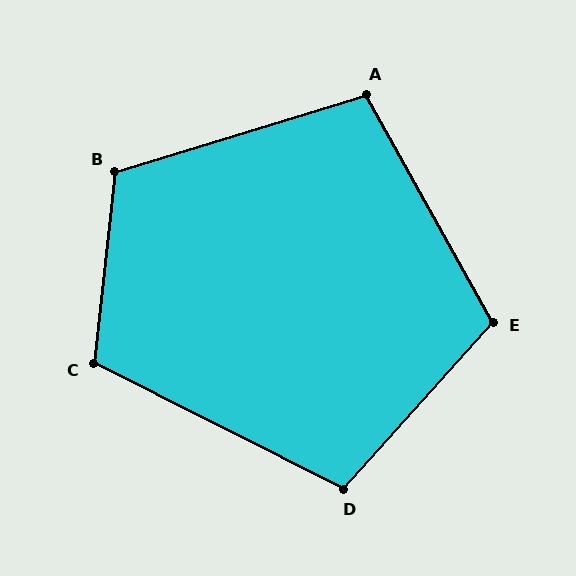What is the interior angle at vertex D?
Approximately 105 degrees (obtuse).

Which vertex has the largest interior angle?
B, at approximately 113 degrees.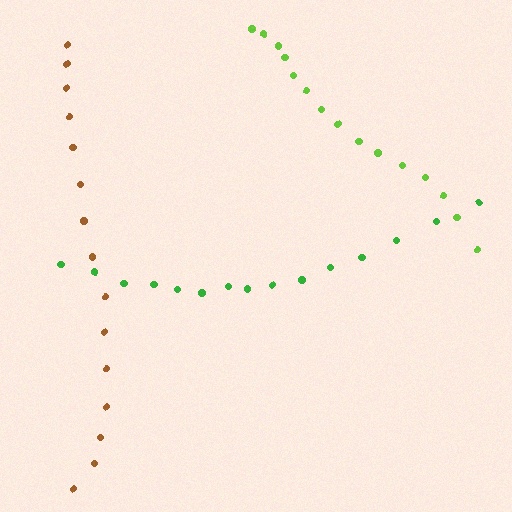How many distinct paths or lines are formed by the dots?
There are 3 distinct paths.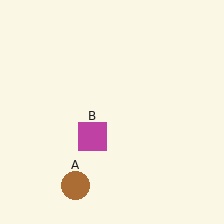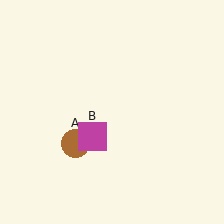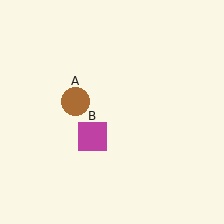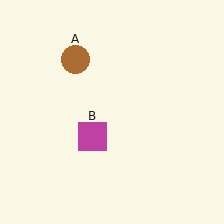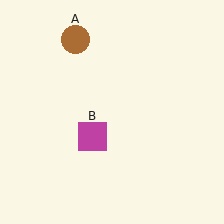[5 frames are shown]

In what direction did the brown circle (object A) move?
The brown circle (object A) moved up.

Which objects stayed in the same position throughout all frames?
Magenta square (object B) remained stationary.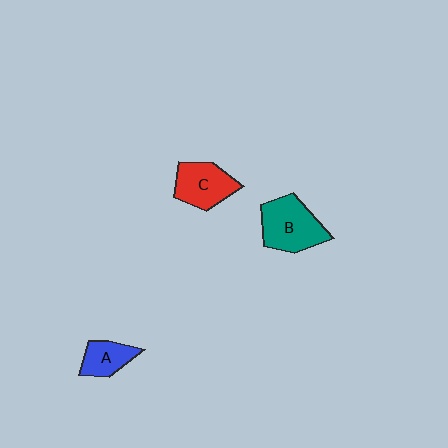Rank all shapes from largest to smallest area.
From largest to smallest: B (teal), C (red), A (blue).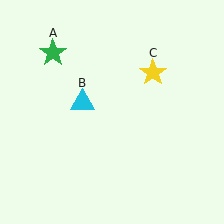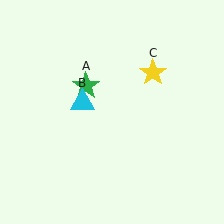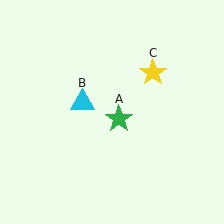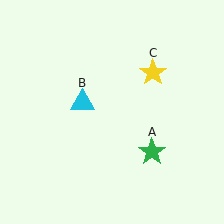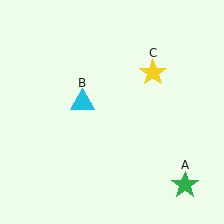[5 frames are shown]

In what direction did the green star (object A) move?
The green star (object A) moved down and to the right.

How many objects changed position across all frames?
1 object changed position: green star (object A).